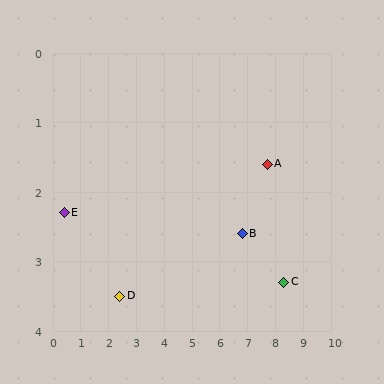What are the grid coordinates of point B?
Point B is at approximately (6.8, 2.6).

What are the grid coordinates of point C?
Point C is at approximately (8.3, 3.3).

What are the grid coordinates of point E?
Point E is at approximately (0.4, 2.3).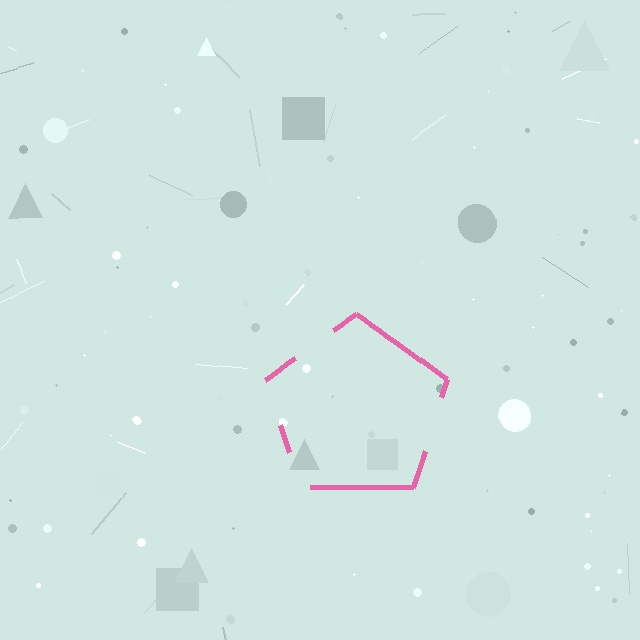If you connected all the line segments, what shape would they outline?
They would outline a pentagon.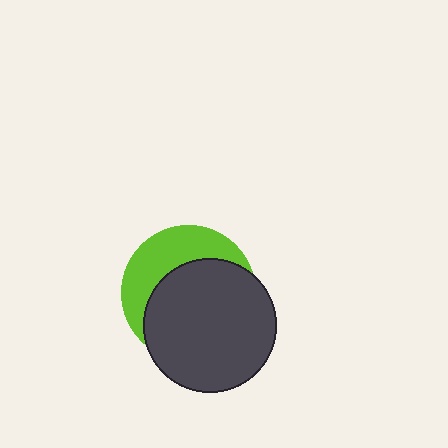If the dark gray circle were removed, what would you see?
You would see the complete lime circle.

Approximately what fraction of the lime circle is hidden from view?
Roughly 63% of the lime circle is hidden behind the dark gray circle.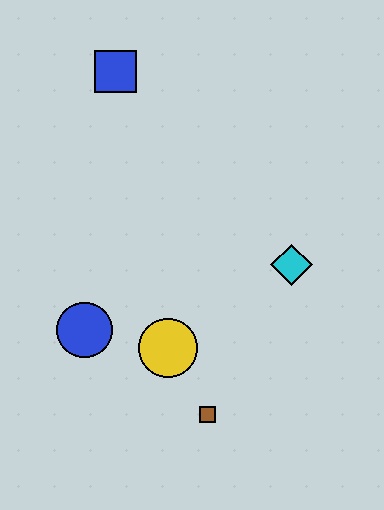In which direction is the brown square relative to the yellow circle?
The brown square is below the yellow circle.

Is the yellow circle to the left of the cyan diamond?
Yes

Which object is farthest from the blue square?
The brown square is farthest from the blue square.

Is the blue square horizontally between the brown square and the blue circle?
Yes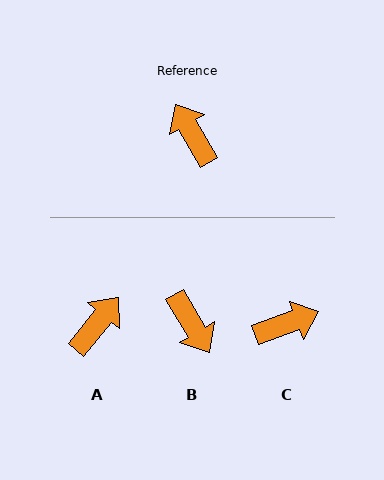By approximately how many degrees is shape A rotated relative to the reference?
Approximately 69 degrees clockwise.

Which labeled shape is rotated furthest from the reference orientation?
B, about 179 degrees away.